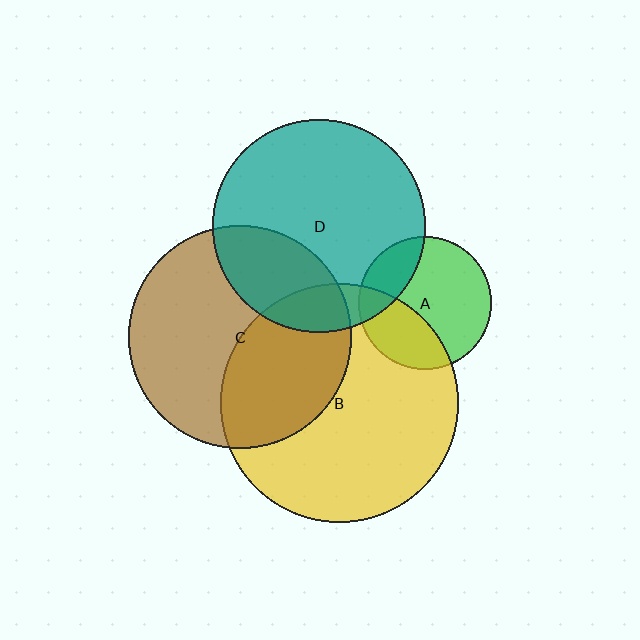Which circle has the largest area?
Circle B (yellow).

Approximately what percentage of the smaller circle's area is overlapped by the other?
Approximately 15%.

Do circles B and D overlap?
Yes.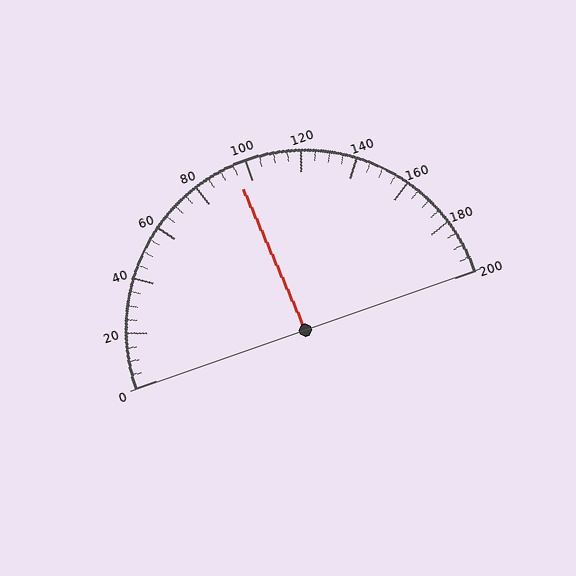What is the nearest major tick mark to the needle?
The nearest major tick mark is 100.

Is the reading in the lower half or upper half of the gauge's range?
The reading is in the lower half of the range (0 to 200).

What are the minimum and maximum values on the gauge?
The gauge ranges from 0 to 200.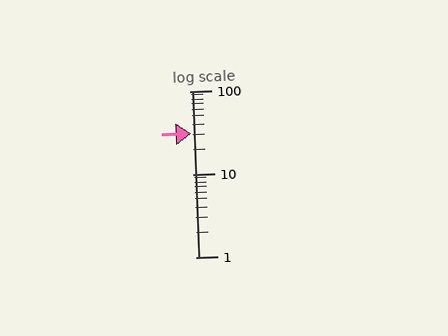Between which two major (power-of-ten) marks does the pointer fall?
The pointer is between 10 and 100.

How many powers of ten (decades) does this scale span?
The scale spans 2 decades, from 1 to 100.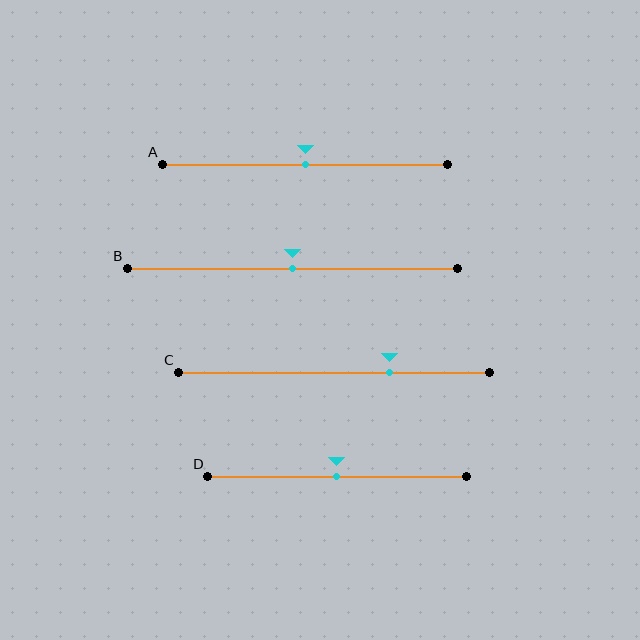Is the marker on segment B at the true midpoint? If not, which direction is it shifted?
Yes, the marker on segment B is at the true midpoint.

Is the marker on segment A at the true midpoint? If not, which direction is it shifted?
Yes, the marker on segment A is at the true midpoint.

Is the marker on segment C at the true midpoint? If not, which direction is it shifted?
No, the marker on segment C is shifted to the right by about 18% of the segment length.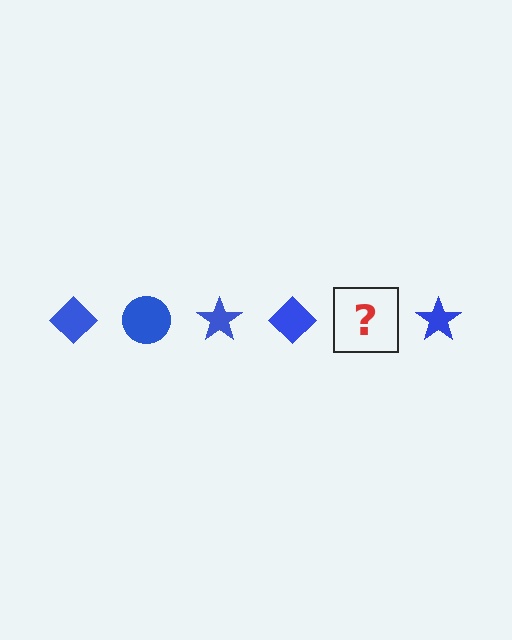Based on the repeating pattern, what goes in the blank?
The blank should be a blue circle.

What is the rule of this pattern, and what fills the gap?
The rule is that the pattern cycles through diamond, circle, star shapes in blue. The gap should be filled with a blue circle.